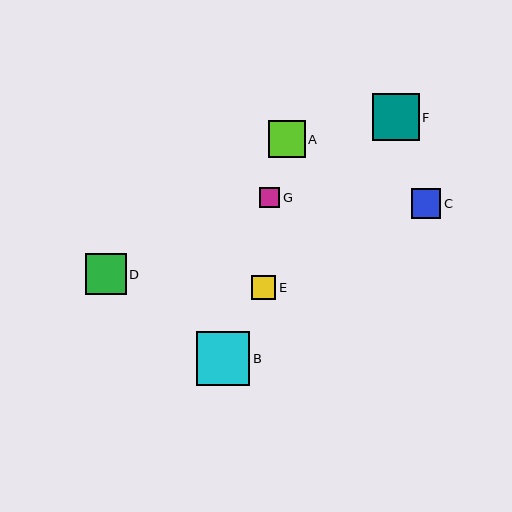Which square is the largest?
Square B is the largest with a size of approximately 54 pixels.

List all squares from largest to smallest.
From largest to smallest: B, F, D, A, C, E, G.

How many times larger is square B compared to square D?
Square B is approximately 1.3 times the size of square D.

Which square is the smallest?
Square G is the smallest with a size of approximately 20 pixels.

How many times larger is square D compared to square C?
Square D is approximately 1.4 times the size of square C.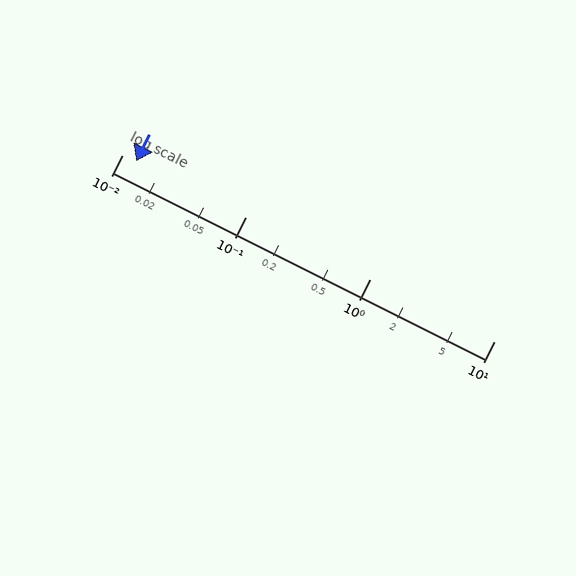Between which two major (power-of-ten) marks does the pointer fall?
The pointer is between 0.01 and 0.1.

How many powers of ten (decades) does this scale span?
The scale spans 3 decades, from 0.01 to 10.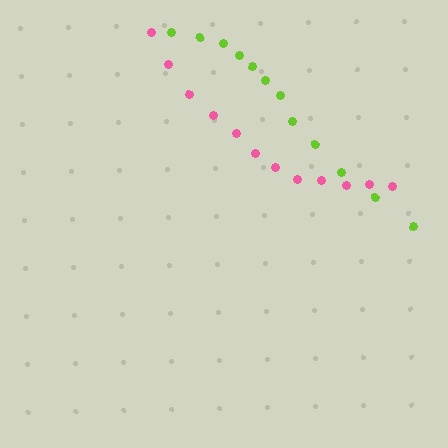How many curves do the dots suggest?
There are 2 distinct paths.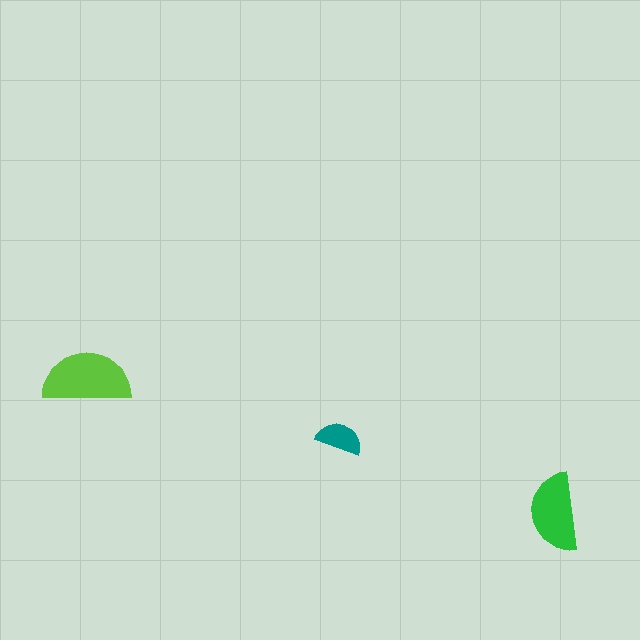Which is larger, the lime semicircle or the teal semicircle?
The lime one.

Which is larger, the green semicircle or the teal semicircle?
The green one.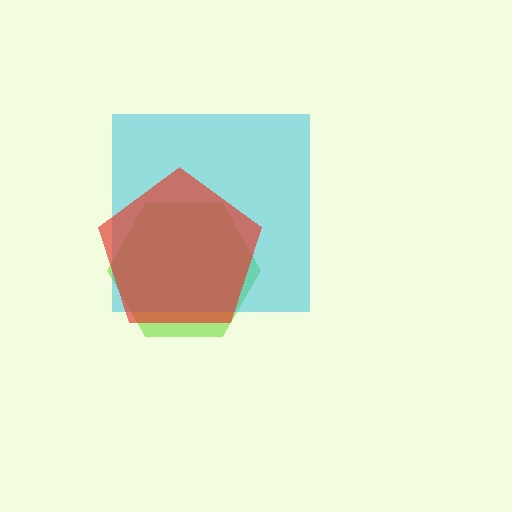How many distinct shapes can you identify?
There are 3 distinct shapes: a lime hexagon, a cyan square, a red pentagon.